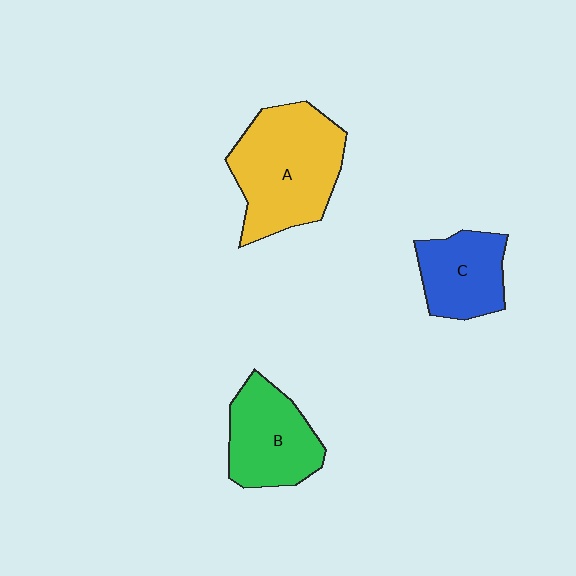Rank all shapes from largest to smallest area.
From largest to smallest: A (yellow), B (green), C (blue).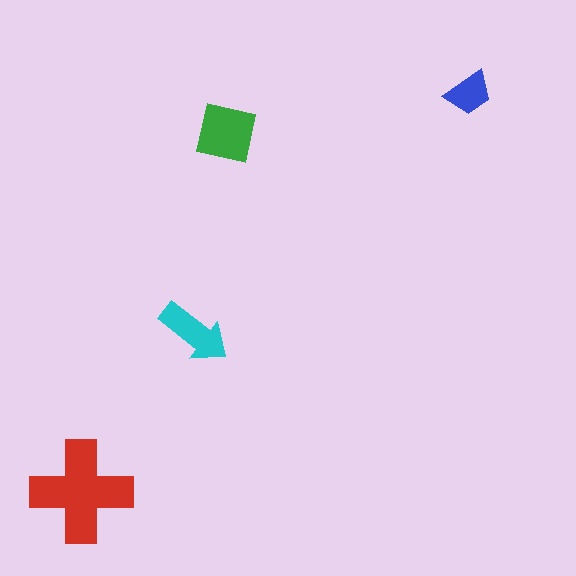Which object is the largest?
The red cross.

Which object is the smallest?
The blue trapezoid.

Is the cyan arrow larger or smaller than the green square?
Smaller.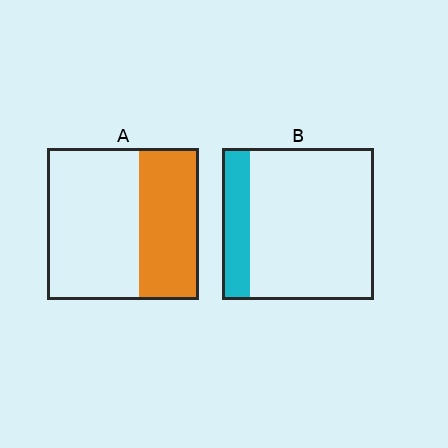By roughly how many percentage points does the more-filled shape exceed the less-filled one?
By roughly 20 percentage points (A over B).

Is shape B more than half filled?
No.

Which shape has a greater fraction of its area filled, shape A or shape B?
Shape A.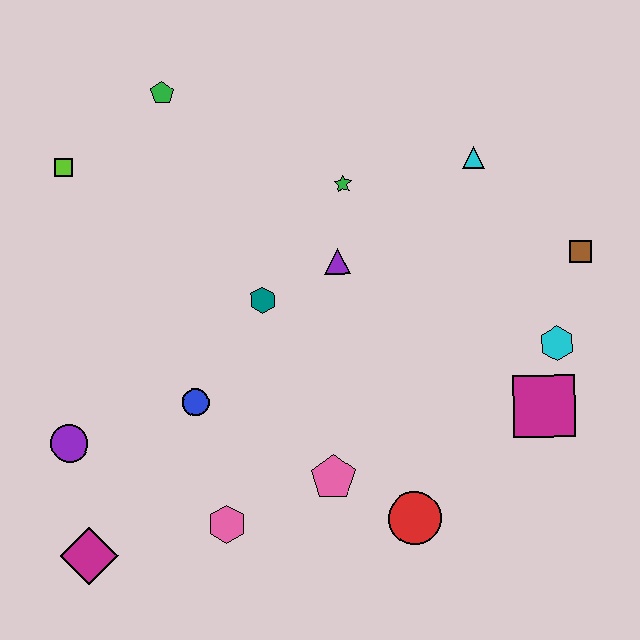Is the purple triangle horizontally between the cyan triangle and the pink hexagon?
Yes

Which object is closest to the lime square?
The green pentagon is closest to the lime square.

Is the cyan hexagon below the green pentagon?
Yes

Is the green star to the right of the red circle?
No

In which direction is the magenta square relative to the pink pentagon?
The magenta square is to the right of the pink pentagon.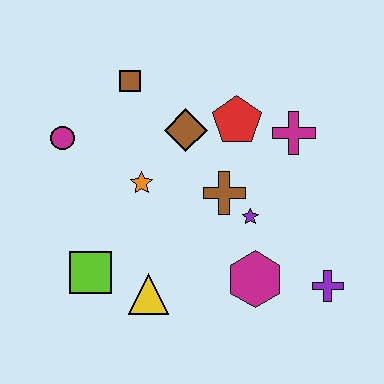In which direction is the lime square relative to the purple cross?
The lime square is to the left of the purple cross.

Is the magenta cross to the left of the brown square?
No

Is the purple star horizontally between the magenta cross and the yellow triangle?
Yes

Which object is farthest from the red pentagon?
The lime square is farthest from the red pentagon.